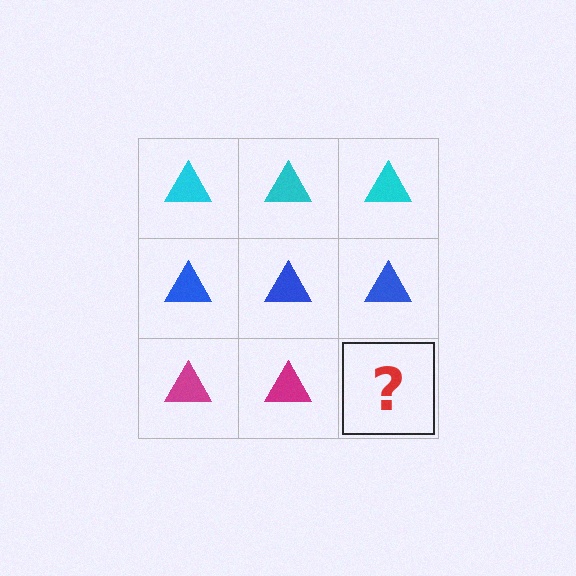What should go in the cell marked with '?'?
The missing cell should contain a magenta triangle.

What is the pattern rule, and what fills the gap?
The rule is that each row has a consistent color. The gap should be filled with a magenta triangle.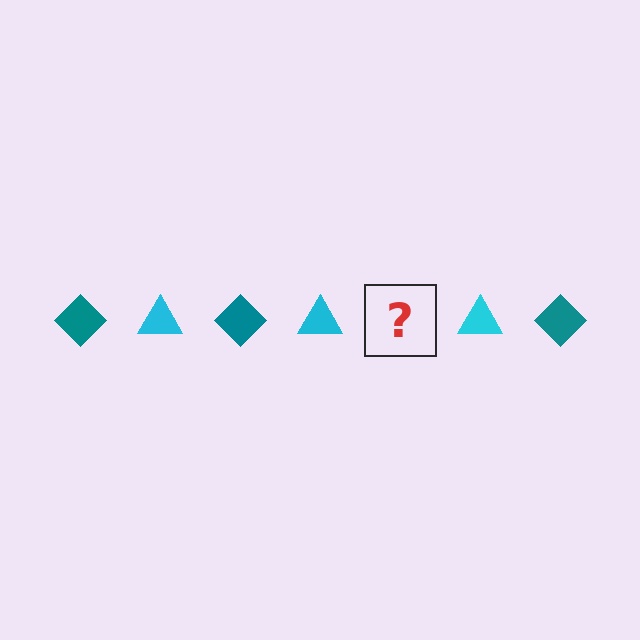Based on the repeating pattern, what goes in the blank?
The blank should be a teal diamond.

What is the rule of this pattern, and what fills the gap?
The rule is that the pattern alternates between teal diamond and cyan triangle. The gap should be filled with a teal diamond.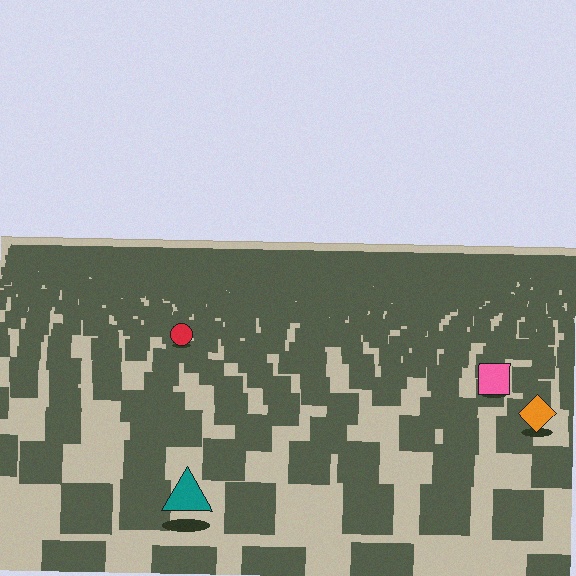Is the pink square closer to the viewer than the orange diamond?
No. The orange diamond is closer — you can tell from the texture gradient: the ground texture is coarser near it.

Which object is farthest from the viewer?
The red circle is farthest from the viewer. It appears smaller and the ground texture around it is denser.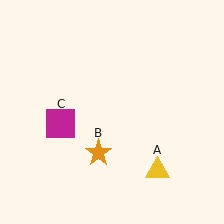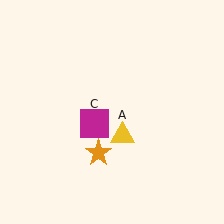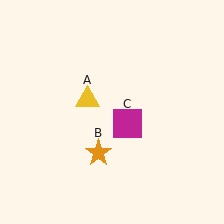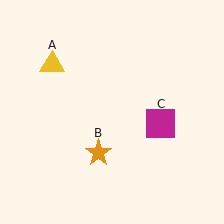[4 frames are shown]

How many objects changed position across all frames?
2 objects changed position: yellow triangle (object A), magenta square (object C).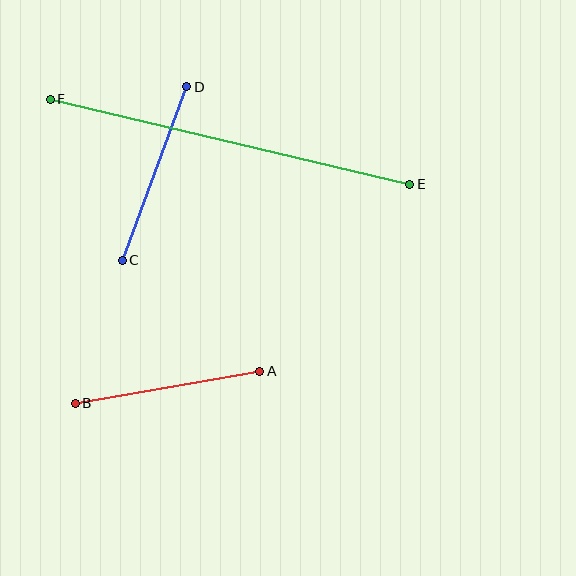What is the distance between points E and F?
The distance is approximately 369 pixels.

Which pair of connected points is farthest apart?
Points E and F are farthest apart.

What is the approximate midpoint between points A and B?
The midpoint is at approximately (167, 387) pixels.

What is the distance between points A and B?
The distance is approximately 187 pixels.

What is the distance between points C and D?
The distance is approximately 185 pixels.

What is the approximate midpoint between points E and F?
The midpoint is at approximately (230, 142) pixels.